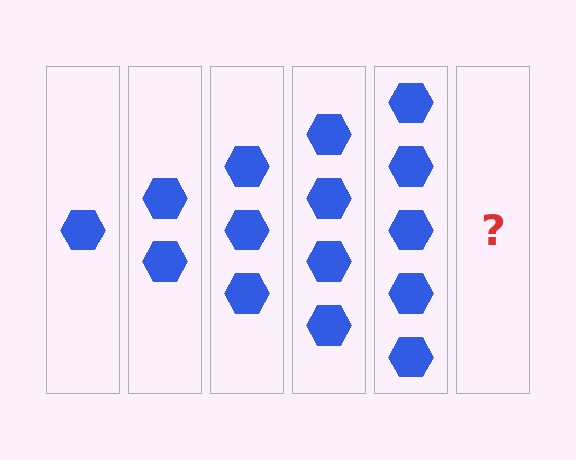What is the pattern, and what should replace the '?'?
The pattern is that each step adds one more hexagon. The '?' should be 6 hexagons.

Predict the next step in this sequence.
The next step is 6 hexagons.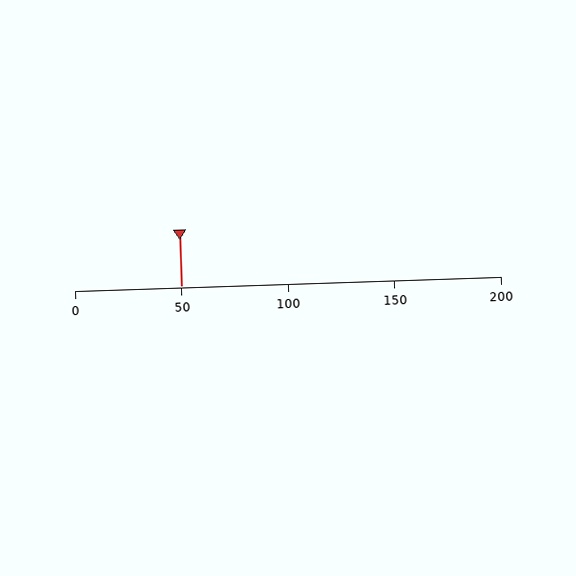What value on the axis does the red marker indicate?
The marker indicates approximately 50.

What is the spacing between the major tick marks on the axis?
The major ticks are spaced 50 apart.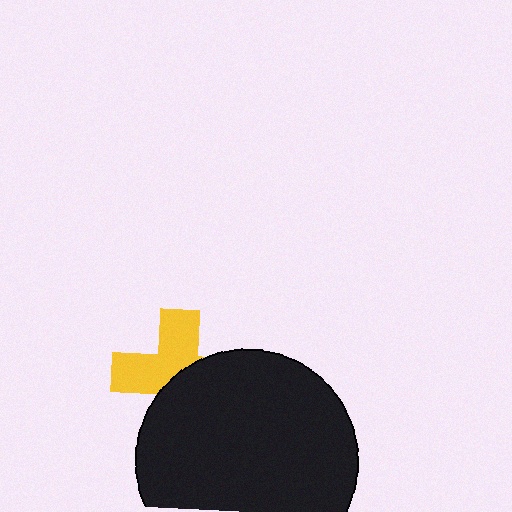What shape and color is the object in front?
The object in front is a black circle.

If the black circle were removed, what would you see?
You would see the complete yellow cross.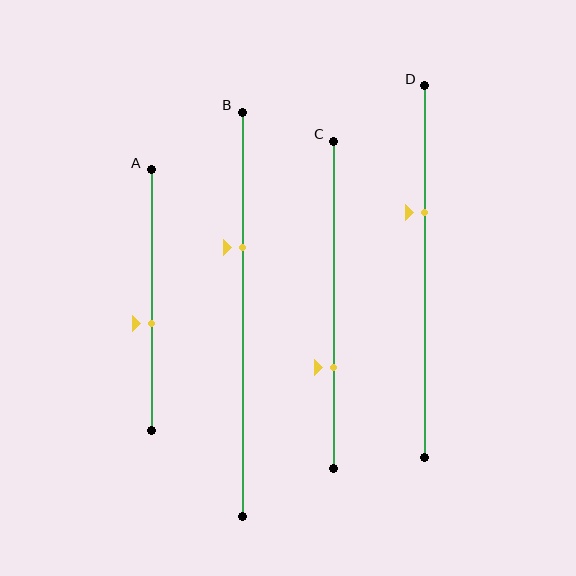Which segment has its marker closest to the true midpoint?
Segment A has its marker closest to the true midpoint.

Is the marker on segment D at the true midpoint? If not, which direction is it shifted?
No, the marker on segment D is shifted upward by about 16% of the segment length.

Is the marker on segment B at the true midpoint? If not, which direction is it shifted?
No, the marker on segment B is shifted upward by about 17% of the segment length.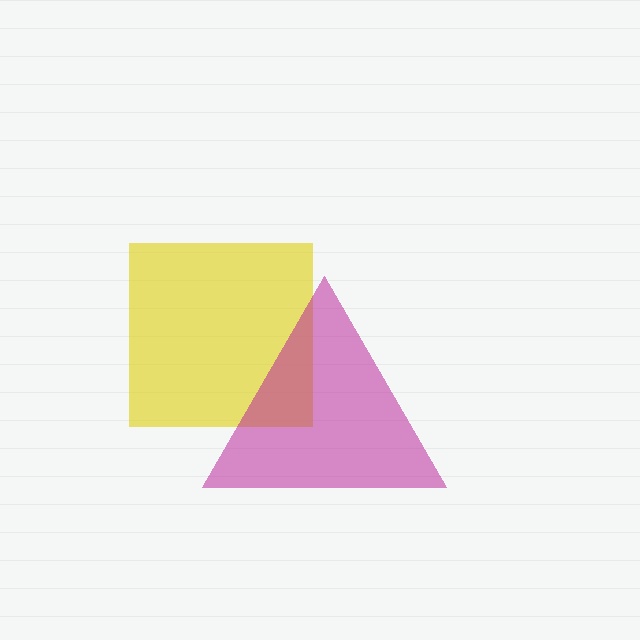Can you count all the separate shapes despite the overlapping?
Yes, there are 2 separate shapes.